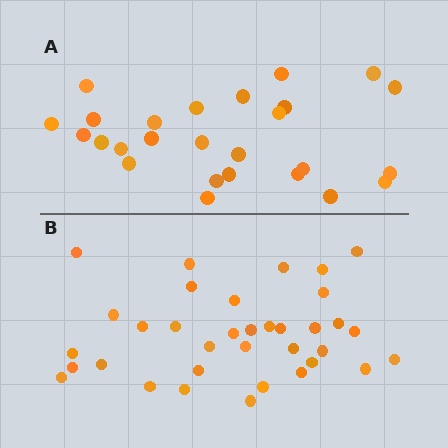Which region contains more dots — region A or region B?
Region B (the bottom region) has more dots.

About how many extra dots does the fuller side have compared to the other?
Region B has roughly 8 or so more dots than region A.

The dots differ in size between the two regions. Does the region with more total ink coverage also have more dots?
No. Region A has more total ink coverage because its dots are larger, but region B actually contains more individual dots. Total area can be misleading — the number of items is what matters here.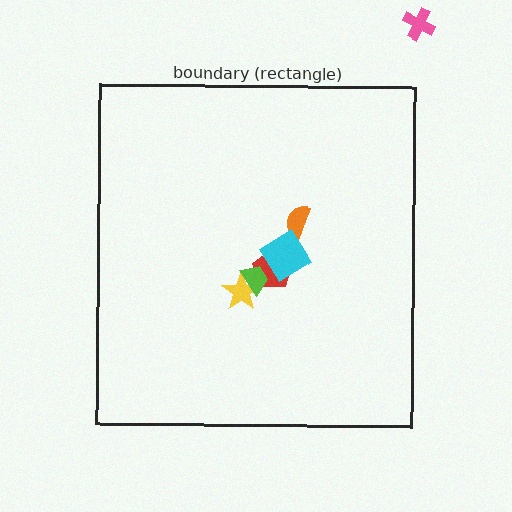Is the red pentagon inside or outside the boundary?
Inside.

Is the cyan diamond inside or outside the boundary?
Inside.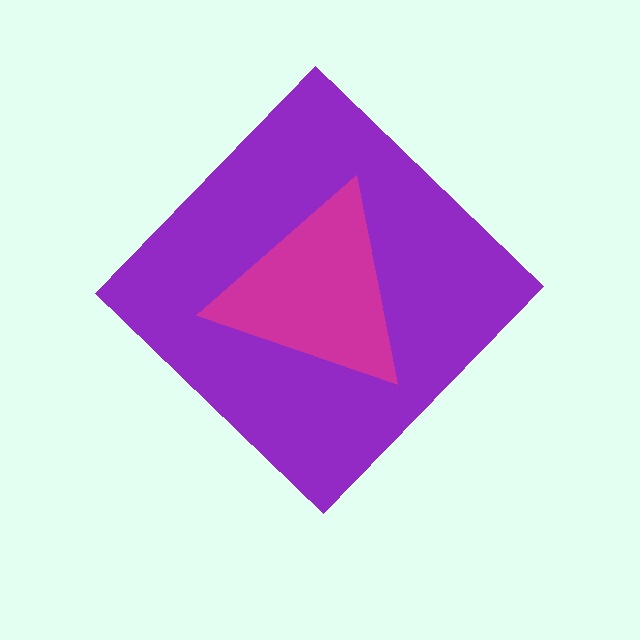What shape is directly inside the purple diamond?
The magenta triangle.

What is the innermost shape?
The magenta triangle.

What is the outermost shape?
The purple diamond.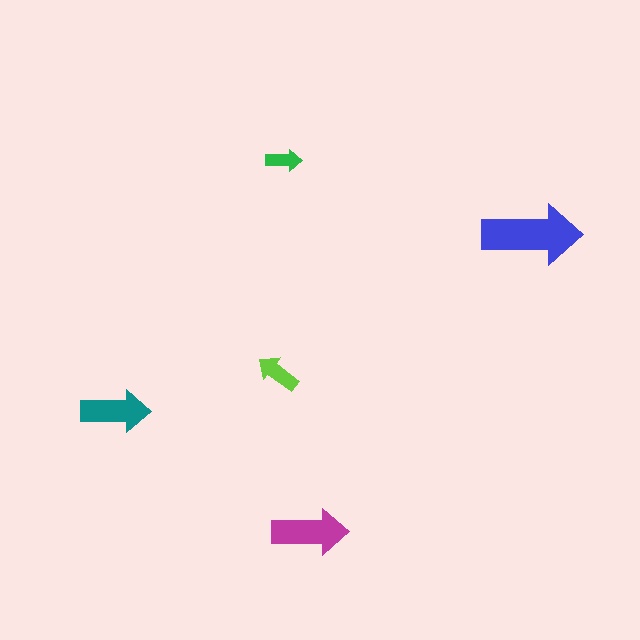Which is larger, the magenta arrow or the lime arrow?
The magenta one.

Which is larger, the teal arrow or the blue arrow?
The blue one.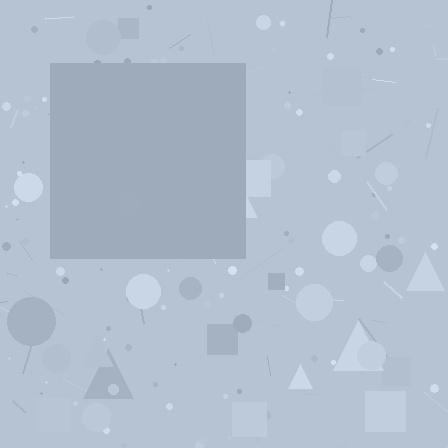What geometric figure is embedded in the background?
A square is embedded in the background.